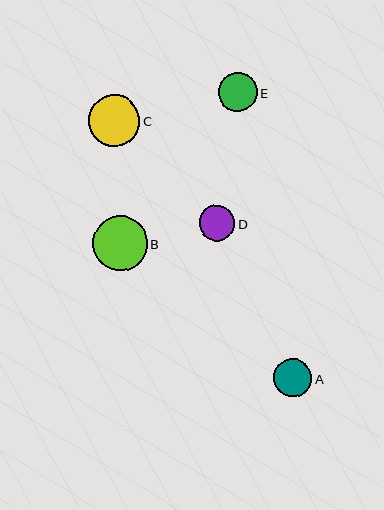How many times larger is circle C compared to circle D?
Circle C is approximately 1.5 times the size of circle D.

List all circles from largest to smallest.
From largest to smallest: B, C, E, A, D.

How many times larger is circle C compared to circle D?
Circle C is approximately 1.5 times the size of circle D.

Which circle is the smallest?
Circle D is the smallest with a size of approximately 35 pixels.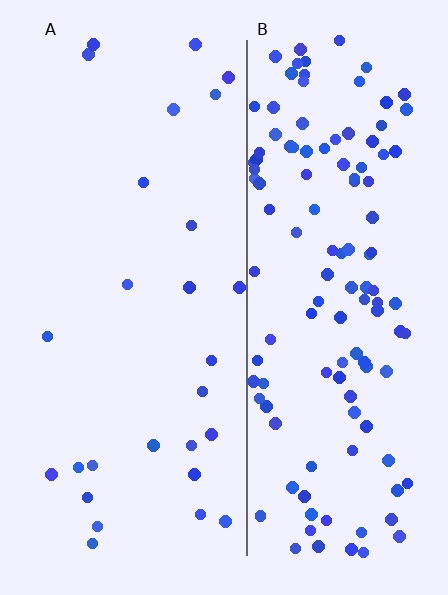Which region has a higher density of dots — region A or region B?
B (the right).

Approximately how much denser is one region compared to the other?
Approximately 4.9× — region B over region A.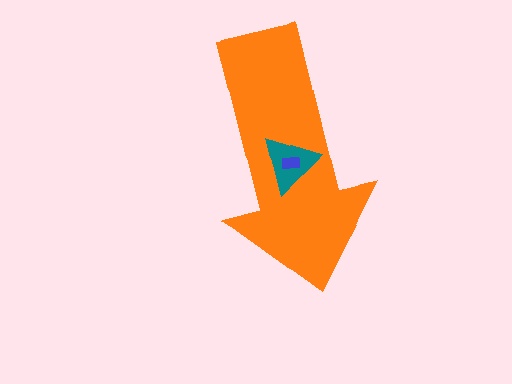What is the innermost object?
The blue rectangle.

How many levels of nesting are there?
3.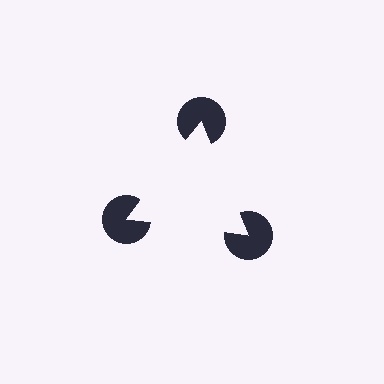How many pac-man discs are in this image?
There are 3 — one at each vertex of the illusory triangle.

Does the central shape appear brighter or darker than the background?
It typically appears slightly brighter than the background, even though no actual brightness change is drawn.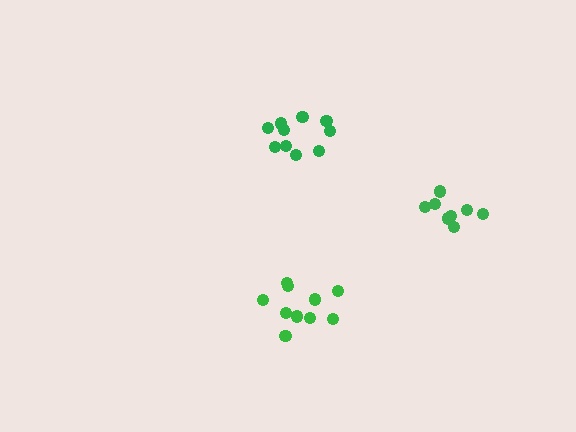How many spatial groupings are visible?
There are 3 spatial groupings.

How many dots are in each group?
Group 1: 9 dots, Group 2: 10 dots, Group 3: 10 dots (29 total).